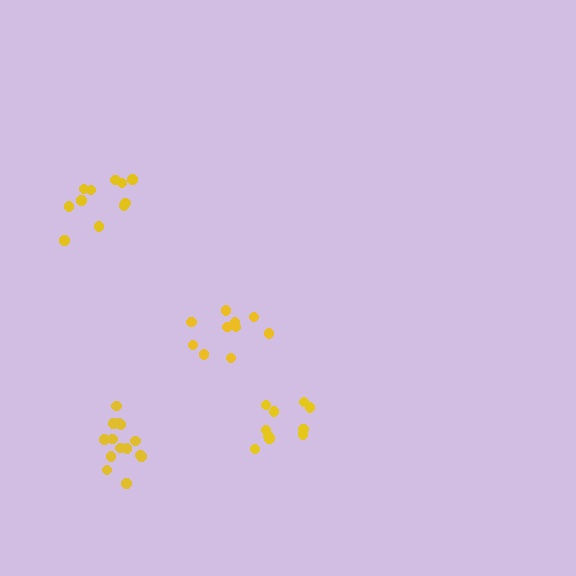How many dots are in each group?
Group 1: 10 dots, Group 2: 11 dots, Group 3: 10 dots, Group 4: 14 dots (45 total).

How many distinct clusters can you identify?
There are 4 distinct clusters.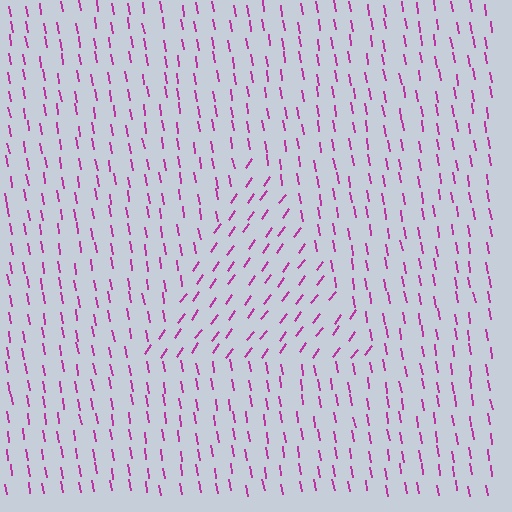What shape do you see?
I see a triangle.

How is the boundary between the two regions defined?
The boundary is defined purely by a change in line orientation (approximately 45 degrees difference). All lines are the same color and thickness.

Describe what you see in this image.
The image is filled with small magenta line segments. A triangle region in the image has lines oriented differently from the surrounding lines, creating a visible texture boundary.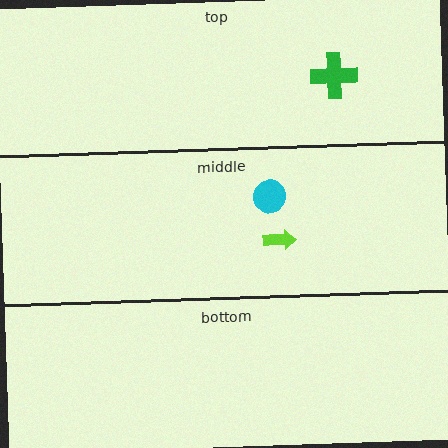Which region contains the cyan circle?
The middle region.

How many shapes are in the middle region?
2.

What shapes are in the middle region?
The lime arrow, the cyan circle.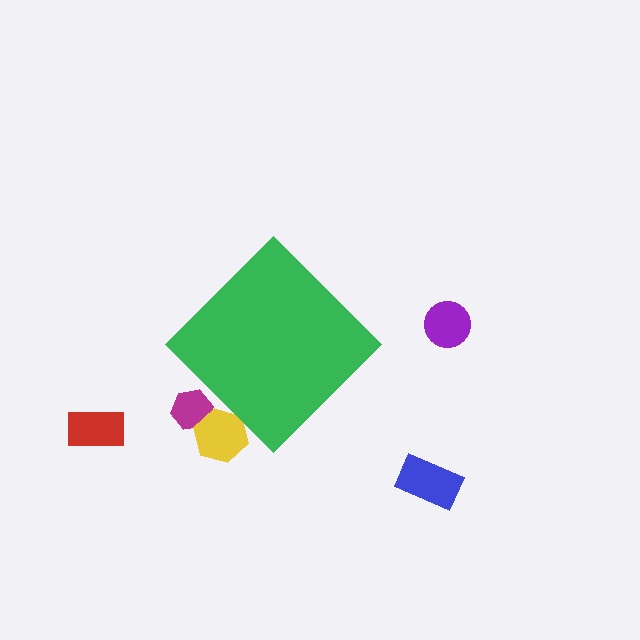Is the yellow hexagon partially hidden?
Yes, the yellow hexagon is partially hidden behind the green diamond.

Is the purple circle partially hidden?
No, the purple circle is fully visible.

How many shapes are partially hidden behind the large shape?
2 shapes are partially hidden.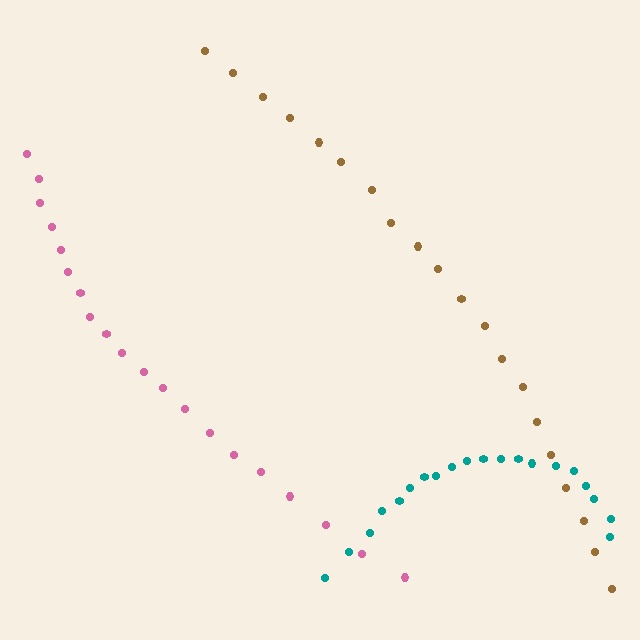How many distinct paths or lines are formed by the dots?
There are 3 distinct paths.